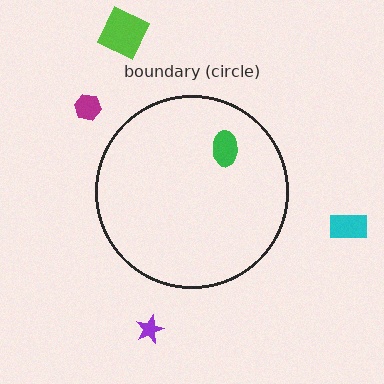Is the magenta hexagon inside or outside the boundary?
Outside.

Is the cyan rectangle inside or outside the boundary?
Outside.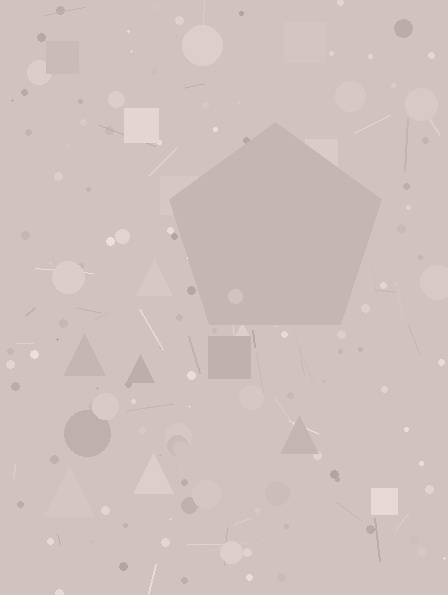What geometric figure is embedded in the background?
A pentagon is embedded in the background.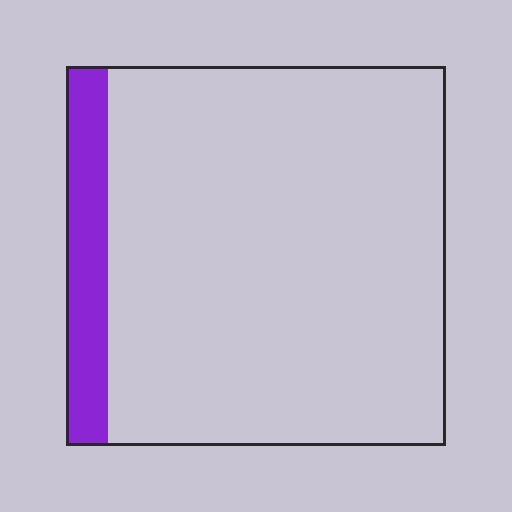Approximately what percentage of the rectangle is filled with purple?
Approximately 10%.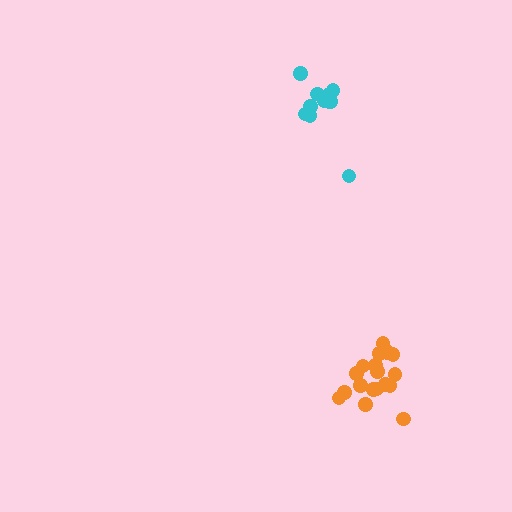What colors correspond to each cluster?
The clusters are colored: cyan, orange.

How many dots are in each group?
Group 1: 14 dots, Group 2: 19 dots (33 total).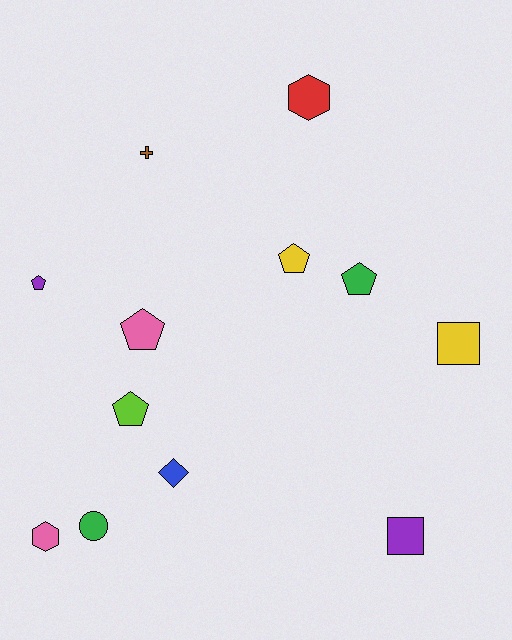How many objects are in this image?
There are 12 objects.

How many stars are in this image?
There are no stars.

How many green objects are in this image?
There are 2 green objects.